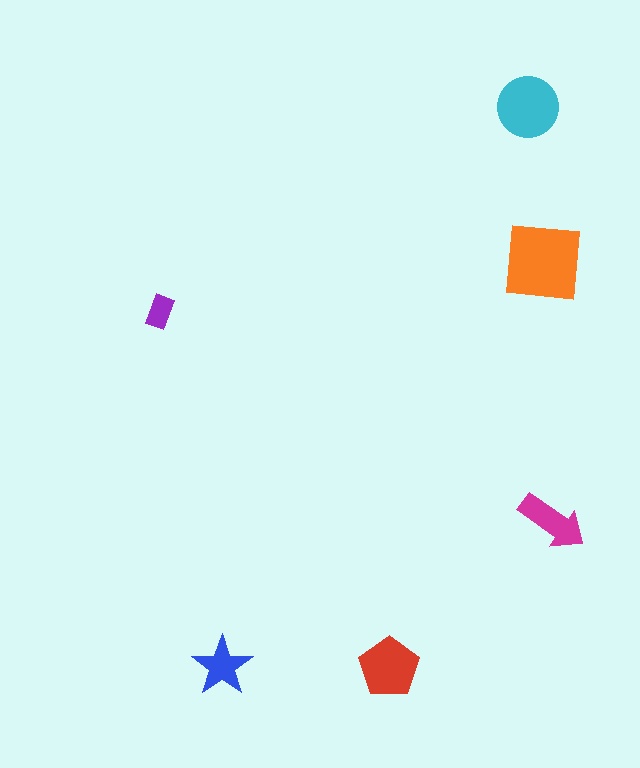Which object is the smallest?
The purple rectangle.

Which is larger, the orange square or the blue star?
The orange square.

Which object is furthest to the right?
The magenta arrow is rightmost.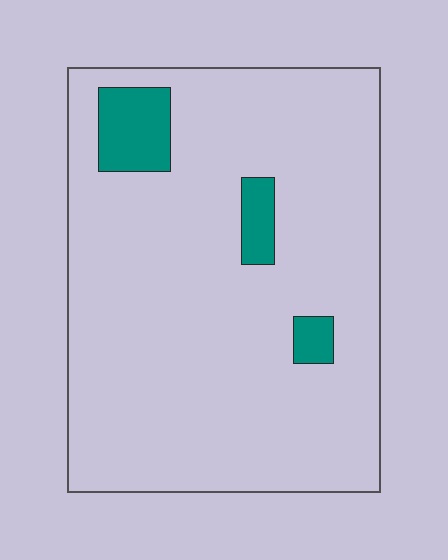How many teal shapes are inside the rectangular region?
3.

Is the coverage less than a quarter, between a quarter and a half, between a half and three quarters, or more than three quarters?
Less than a quarter.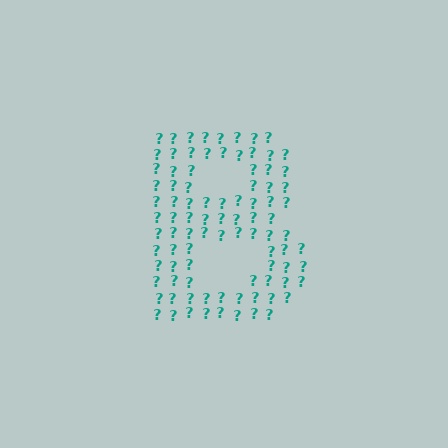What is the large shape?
The large shape is the letter B.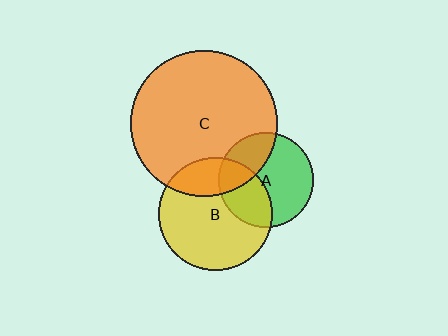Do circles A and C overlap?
Yes.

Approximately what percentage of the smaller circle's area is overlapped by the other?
Approximately 30%.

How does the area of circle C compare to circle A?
Approximately 2.4 times.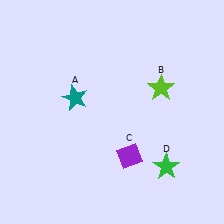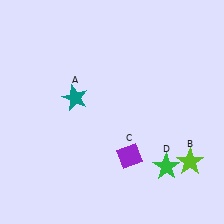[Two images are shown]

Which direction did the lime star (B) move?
The lime star (B) moved down.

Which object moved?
The lime star (B) moved down.